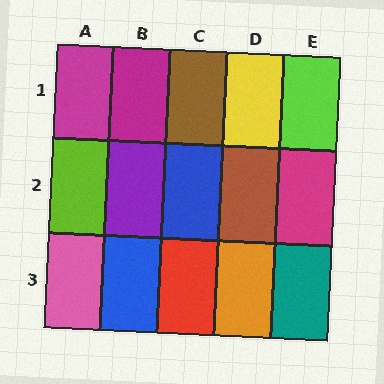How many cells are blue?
2 cells are blue.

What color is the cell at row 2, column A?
Lime.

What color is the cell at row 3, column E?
Teal.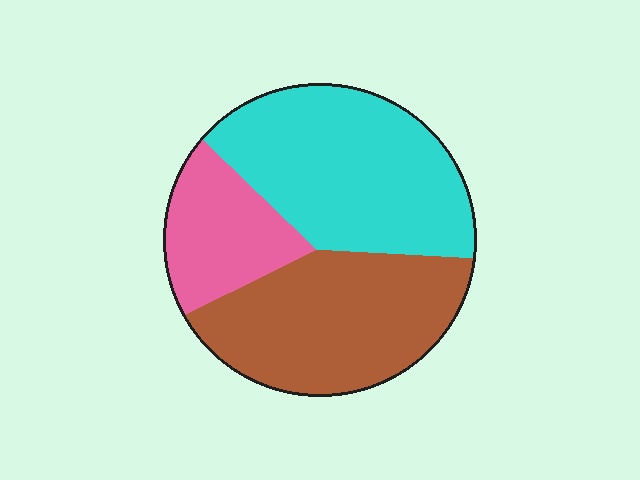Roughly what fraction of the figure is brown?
Brown covers about 40% of the figure.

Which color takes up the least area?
Pink, at roughly 20%.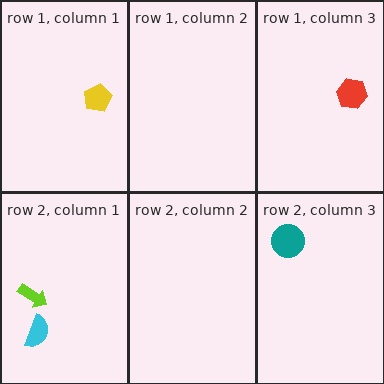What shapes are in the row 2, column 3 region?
The teal circle.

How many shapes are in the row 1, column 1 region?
1.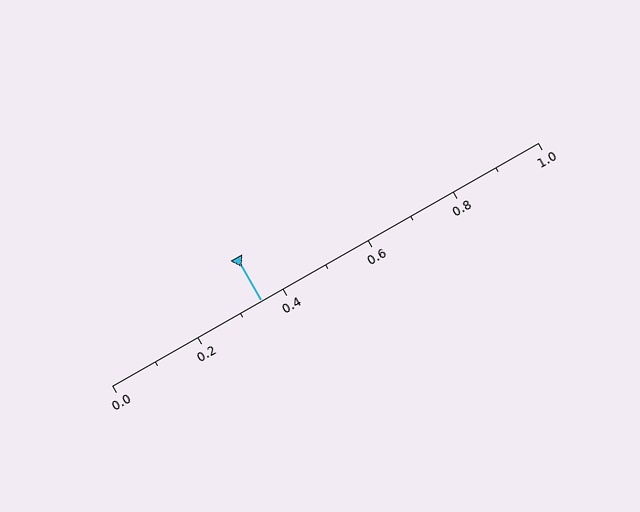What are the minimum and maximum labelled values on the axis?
The axis runs from 0.0 to 1.0.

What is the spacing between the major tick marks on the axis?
The major ticks are spaced 0.2 apart.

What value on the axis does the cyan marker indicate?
The marker indicates approximately 0.35.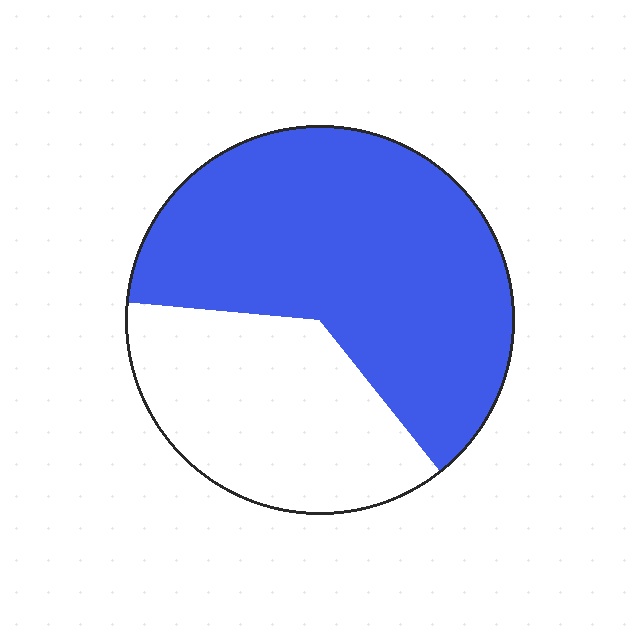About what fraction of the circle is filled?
About five eighths (5/8).